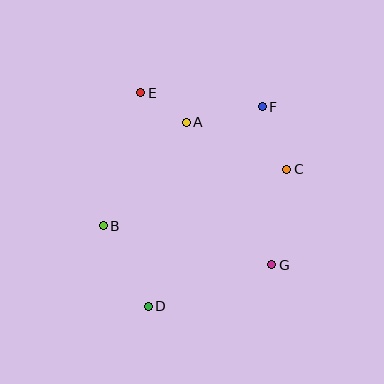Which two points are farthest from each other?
Points D and F are farthest from each other.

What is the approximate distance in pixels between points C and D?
The distance between C and D is approximately 194 pixels.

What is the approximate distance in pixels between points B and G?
The distance between B and G is approximately 173 pixels.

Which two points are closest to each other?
Points A and E are closest to each other.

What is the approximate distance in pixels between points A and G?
The distance between A and G is approximately 166 pixels.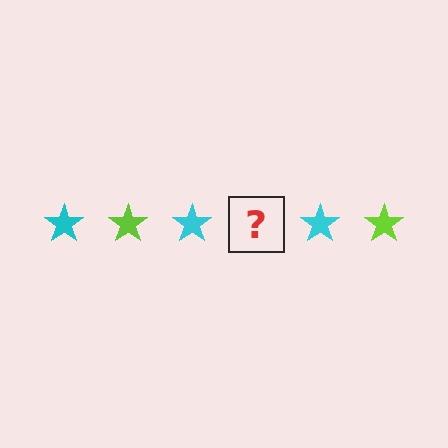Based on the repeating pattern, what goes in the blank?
The blank should be a lime star.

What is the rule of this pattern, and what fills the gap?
The rule is that the pattern cycles through cyan, lime stars. The gap should be filled with a lime star.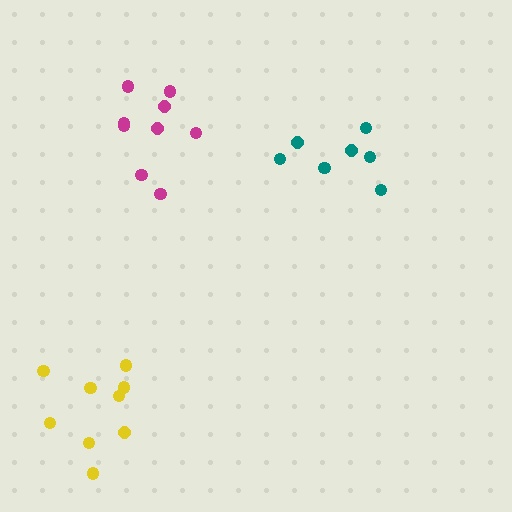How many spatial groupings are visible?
There are 3 spatial groupings.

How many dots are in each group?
Group 1: 9 dots, Group 2: 7 dots, Group 3: 9 dots (25 total).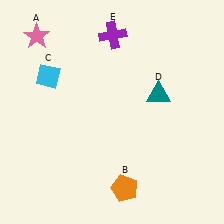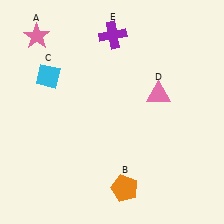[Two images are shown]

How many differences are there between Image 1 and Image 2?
There is 1 difference between the two images.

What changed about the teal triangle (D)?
In Image 1, D is teal. In Image 2, it changed to pink.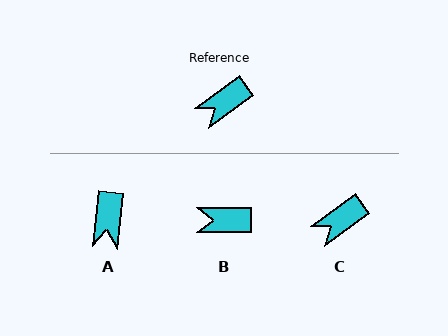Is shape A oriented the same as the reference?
No, it is off by about 47 degrees.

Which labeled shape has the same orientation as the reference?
C.